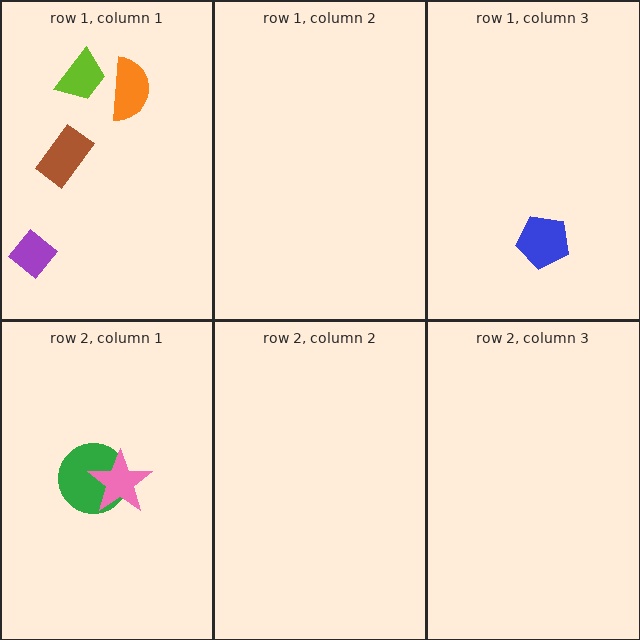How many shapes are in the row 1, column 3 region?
1.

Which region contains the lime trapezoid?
The row 1, column 1 region.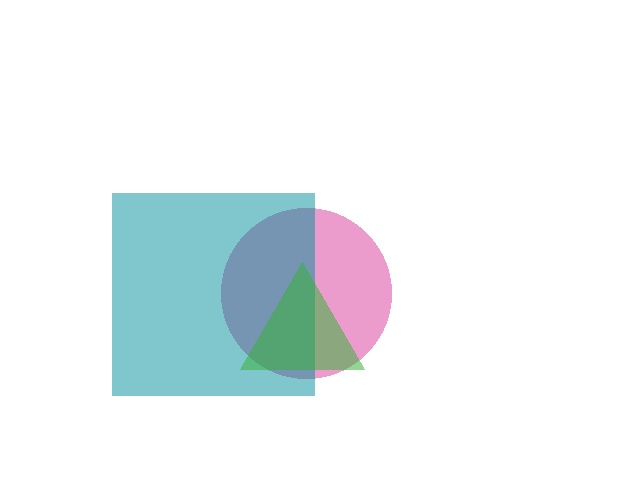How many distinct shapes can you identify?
There are 3 distinct shapes: a pink circle, a teal square, a green triangle.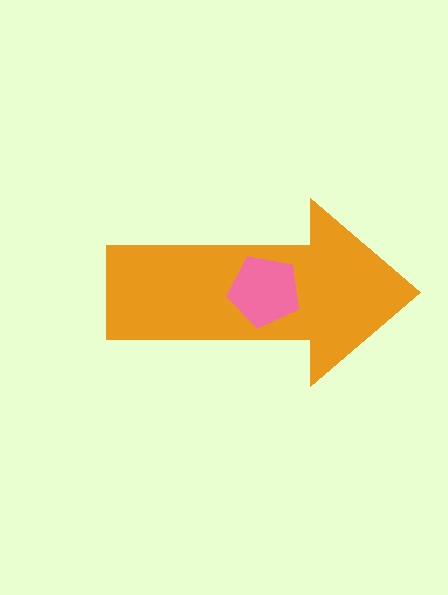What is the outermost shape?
The orange arrow.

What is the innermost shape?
The pink pentagon.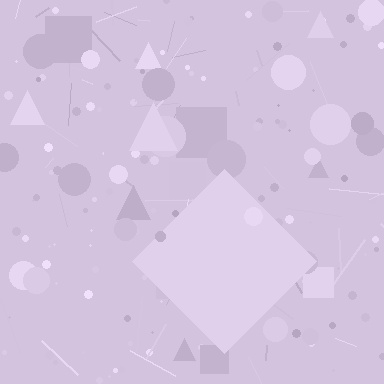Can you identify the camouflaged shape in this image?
The camouflaged shape is a diamond.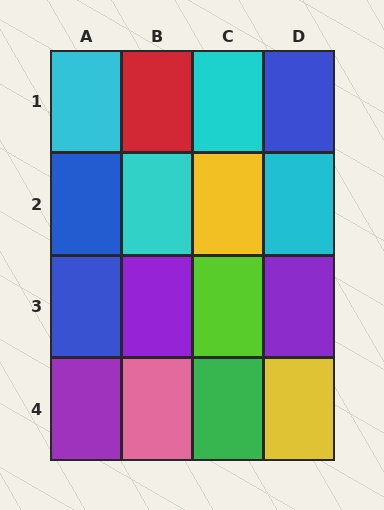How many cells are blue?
3 cells are blue.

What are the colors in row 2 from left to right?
Blue, cyan, yellow, cyan.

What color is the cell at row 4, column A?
Purple.